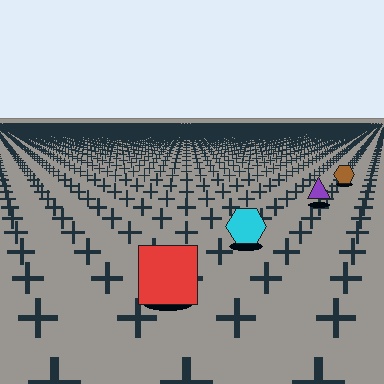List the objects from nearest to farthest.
From nearest to farthest: the red square, the cyan hexagon, the purple triangle, the brown hexagon.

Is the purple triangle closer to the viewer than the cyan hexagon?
No. The cyan hexagon is closer — you can tell from the texture gradient: the ground texture is coarser near it.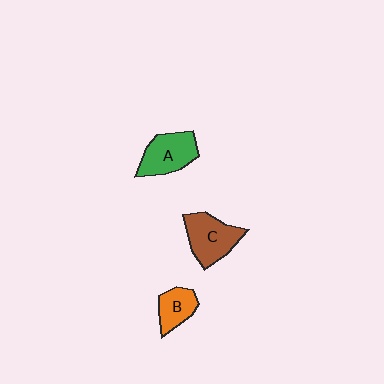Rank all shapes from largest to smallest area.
From largest to smallest: C (brown), A (green), B (orange).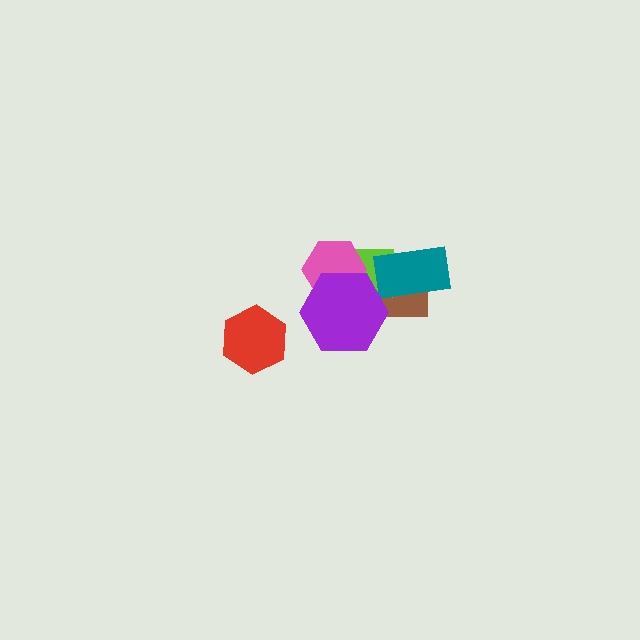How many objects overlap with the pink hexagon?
3 objects overlap with the pink hexagon.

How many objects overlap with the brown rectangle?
4 objects overlap with the brown rectangle.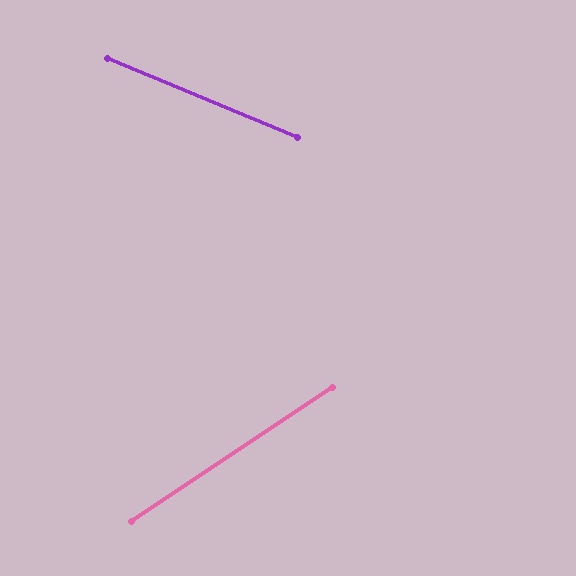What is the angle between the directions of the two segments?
Approximately 56 degrees.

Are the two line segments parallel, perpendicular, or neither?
Neither parallel nor perpendicular — they differ by about 56°.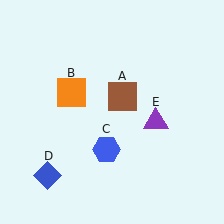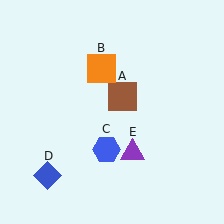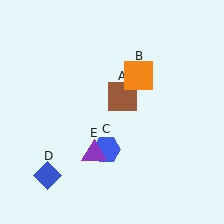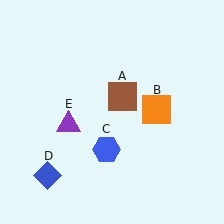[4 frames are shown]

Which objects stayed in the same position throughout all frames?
Brown square (object A) and blue hexagon (object C) and blue diamond (object D) remained stationary.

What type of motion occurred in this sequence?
The orange square (object B), purple triangle (object E) rotated clockwise around the center of the scene.